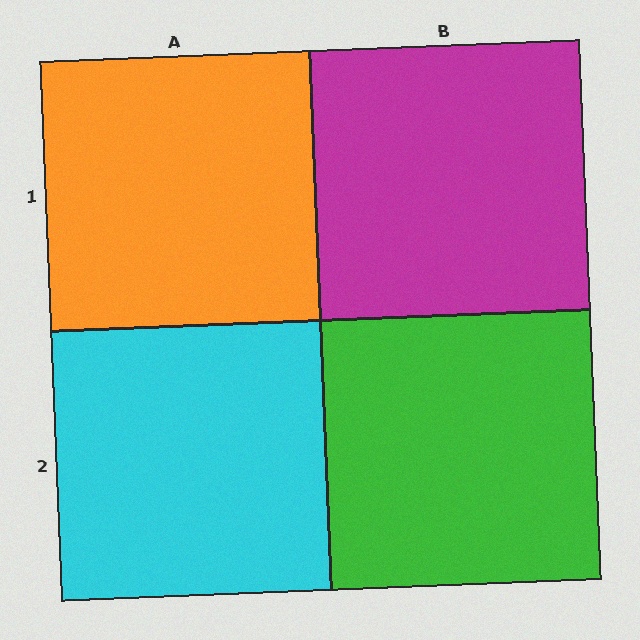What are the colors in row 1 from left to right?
Orange, magenta.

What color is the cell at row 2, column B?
Green.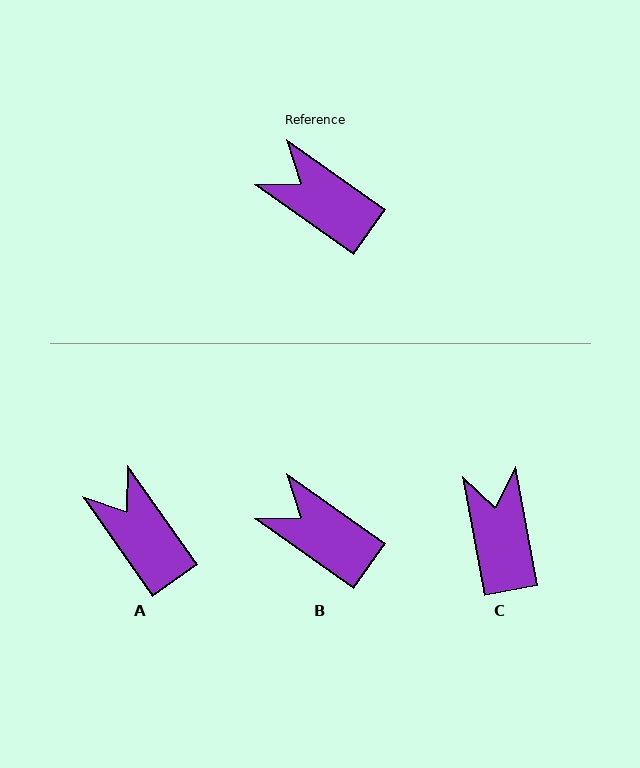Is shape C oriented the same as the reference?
No, it is off by about 45 degrees.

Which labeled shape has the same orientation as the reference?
B.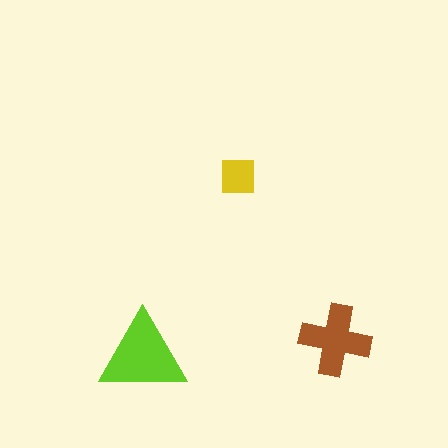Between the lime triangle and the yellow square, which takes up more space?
The lime triangle.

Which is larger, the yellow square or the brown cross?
The brown cross.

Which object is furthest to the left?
The lime triangle is leftmost.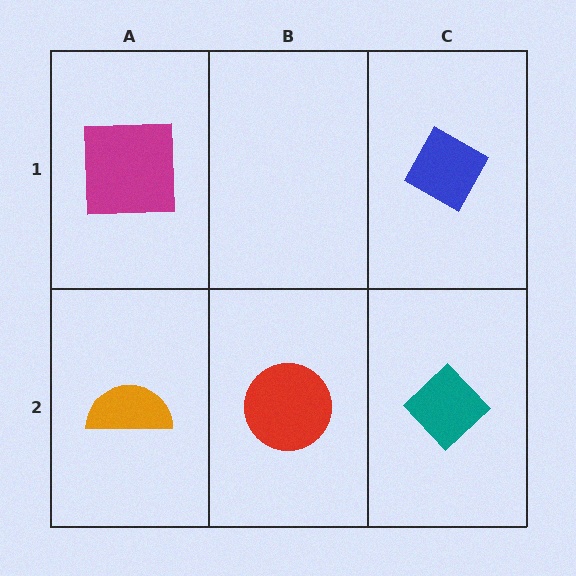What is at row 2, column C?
A teal diamond.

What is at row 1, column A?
A magenta square.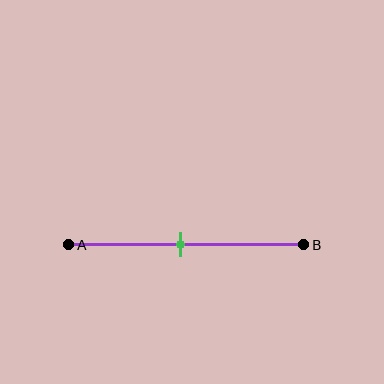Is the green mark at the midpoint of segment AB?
Yes, the mark is approximately at the midpoint.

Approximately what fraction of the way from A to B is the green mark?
The green mark is approximately 50% of the way from A to B.